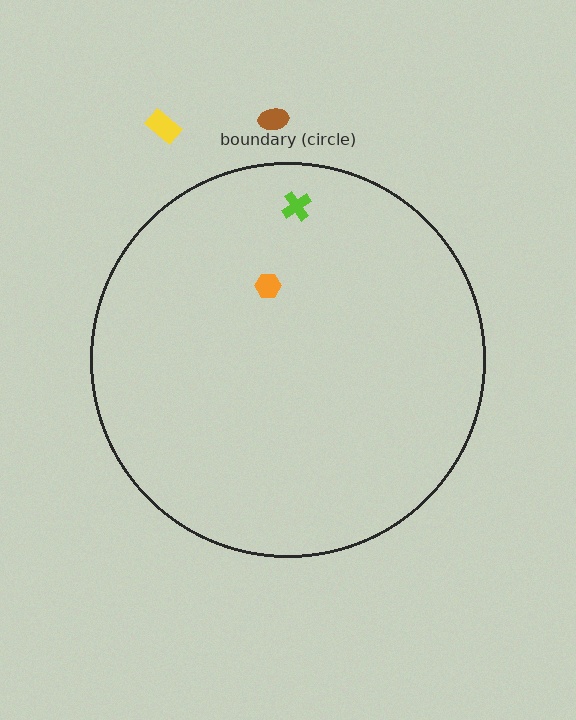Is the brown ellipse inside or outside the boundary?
Outside.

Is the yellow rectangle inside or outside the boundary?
Outside.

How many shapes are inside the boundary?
2 inside, 2 outside.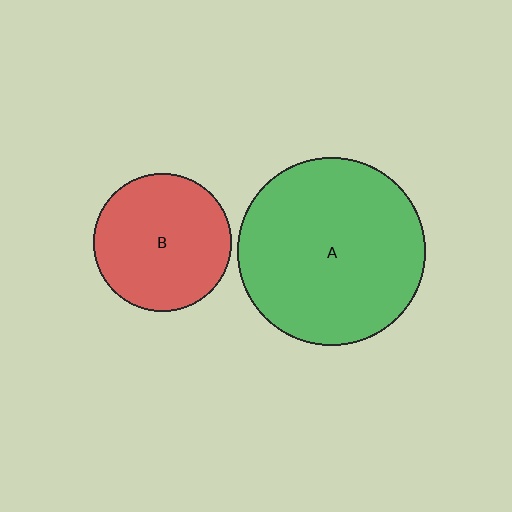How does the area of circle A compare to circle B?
Approximately 1.9 times.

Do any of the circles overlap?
No, none of the circles overlap.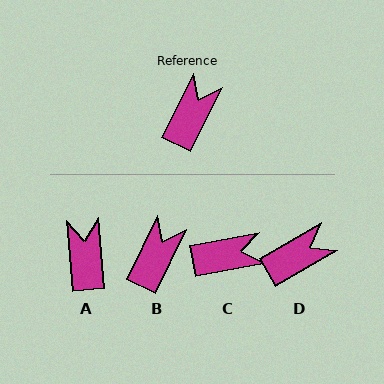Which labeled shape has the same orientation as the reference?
B.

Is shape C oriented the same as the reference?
No, it is off by about 54 degrees.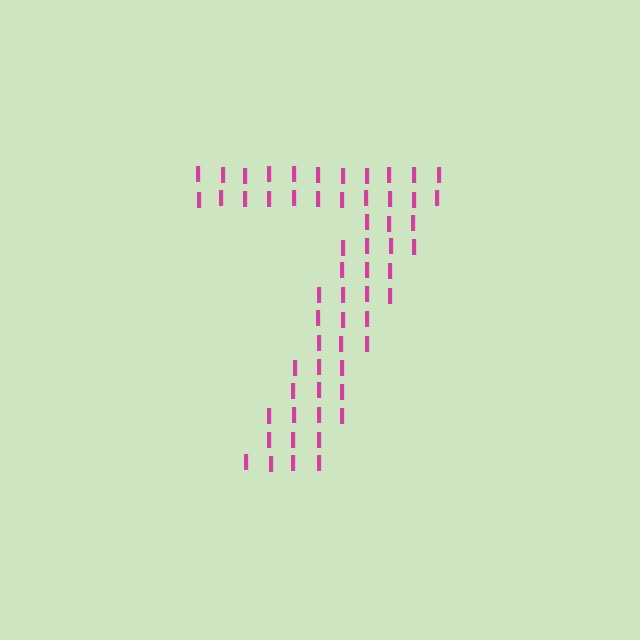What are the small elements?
The small elements are letter I's.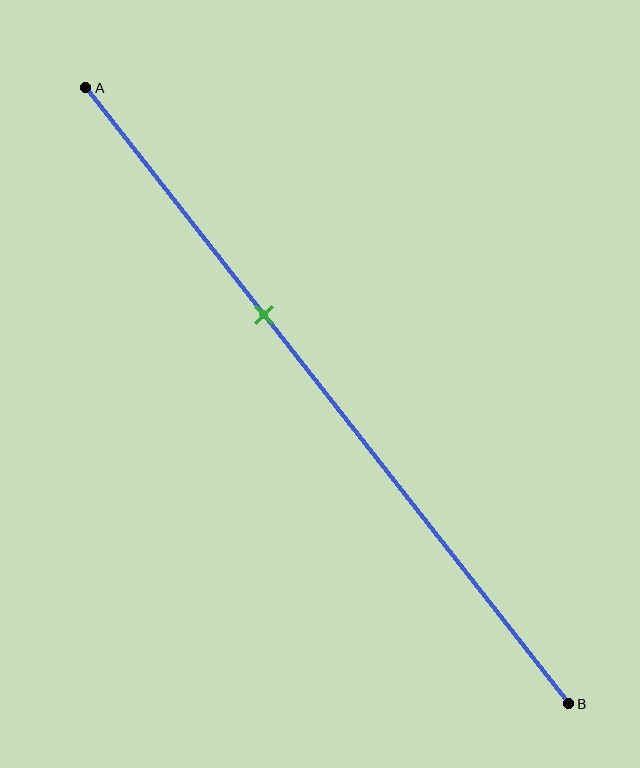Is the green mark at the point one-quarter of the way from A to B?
No, the mark is at about 35% from A, not at the 25% one-quarter point.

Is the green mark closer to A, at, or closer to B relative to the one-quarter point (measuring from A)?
The green mark is closer to point B than the one-quarter point of segment AB.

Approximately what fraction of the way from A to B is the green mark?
The green mark is approximately 35% of the way from A to B.